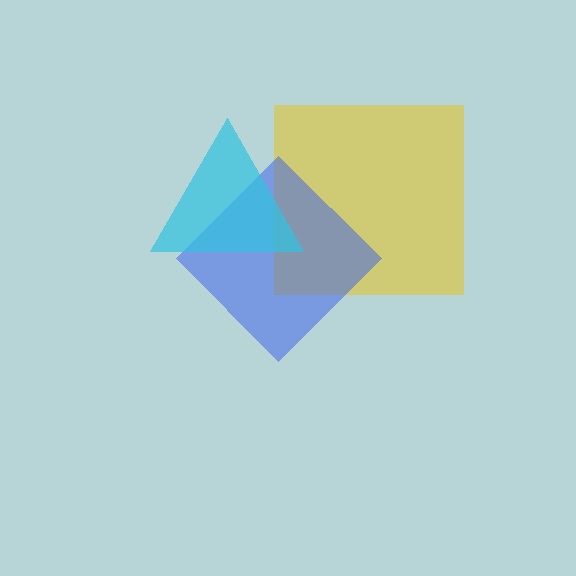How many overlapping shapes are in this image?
There are 3 overlapping shapes in the image.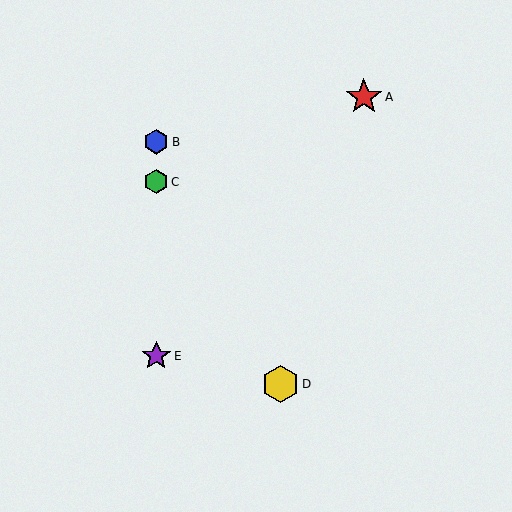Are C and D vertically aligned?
No, C is at x≈156 and D is at x≈281.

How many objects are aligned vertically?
3 objects (B, C, E) are aligned vertically.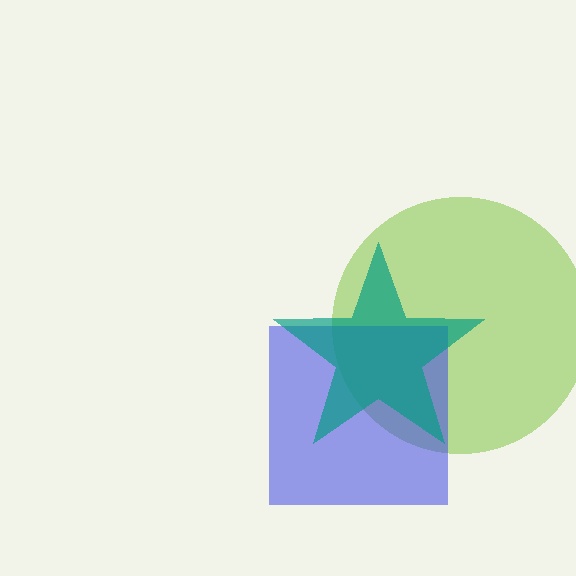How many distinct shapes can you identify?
There are 3 distinct shapes: a lime circle, a blue square, a teal star.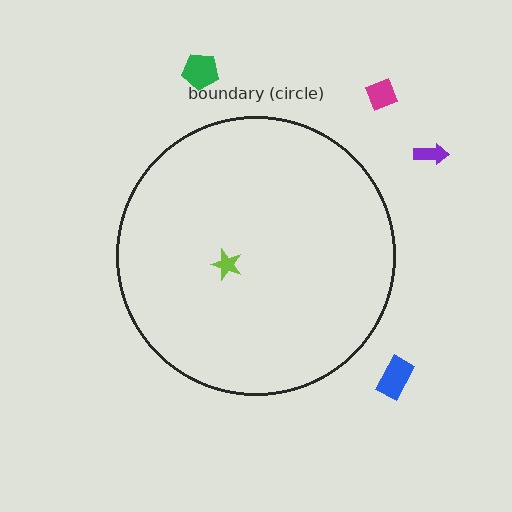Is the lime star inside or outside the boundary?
Inside.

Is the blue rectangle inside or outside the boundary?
Outside.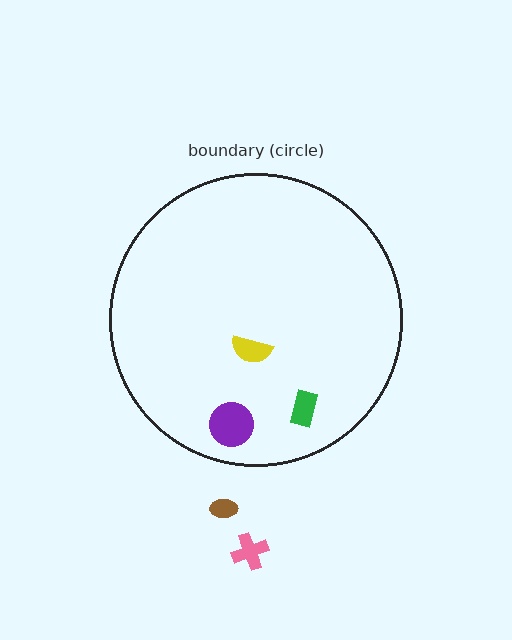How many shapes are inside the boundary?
3 inside, 2 outside.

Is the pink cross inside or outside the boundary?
Outside.